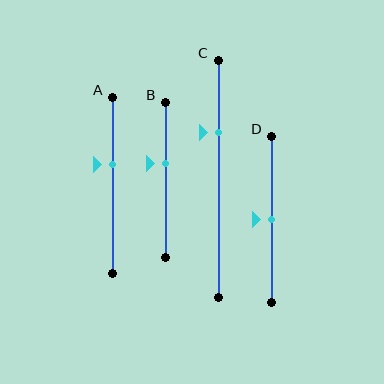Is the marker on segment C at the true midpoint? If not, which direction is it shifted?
No, the marker on segment C is shifted upward by about 19% of the segment length.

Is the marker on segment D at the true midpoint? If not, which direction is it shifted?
Yes, the marker on segment D is at the true midpoint.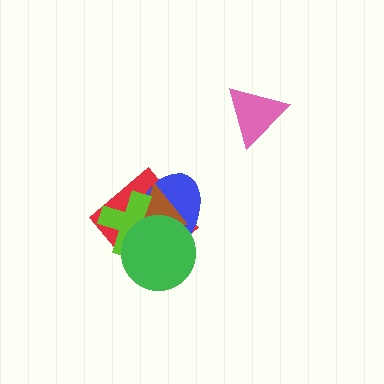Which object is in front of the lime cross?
The green circle is in front of the lime cross.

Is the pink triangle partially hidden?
No, no other shape covers it.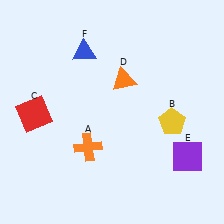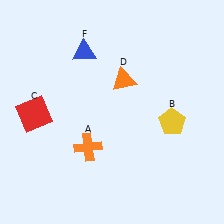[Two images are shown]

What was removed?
The purple square (E) was removed in Image 2.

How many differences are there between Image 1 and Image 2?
There is 1 difference between the two images.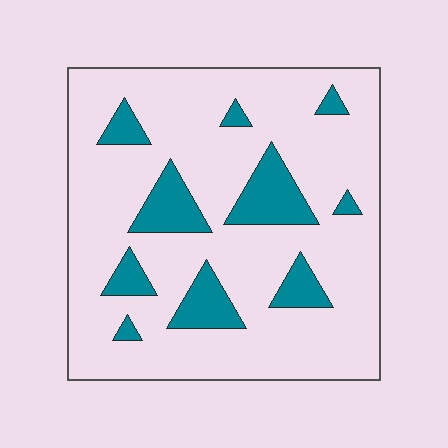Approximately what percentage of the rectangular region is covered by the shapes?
Approximately 15%.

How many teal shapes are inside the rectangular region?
10.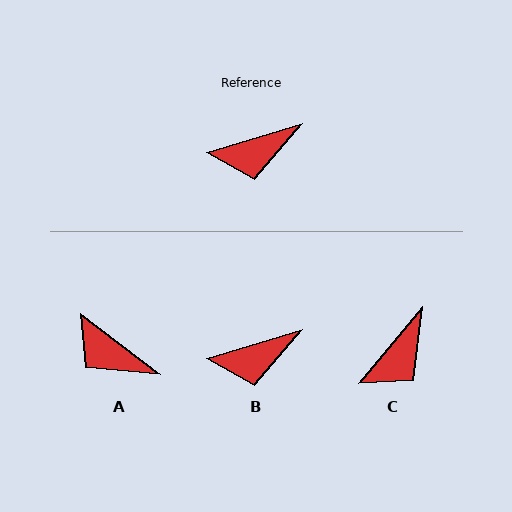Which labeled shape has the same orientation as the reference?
B.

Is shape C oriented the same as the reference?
No, it is off by about 33 degrees.